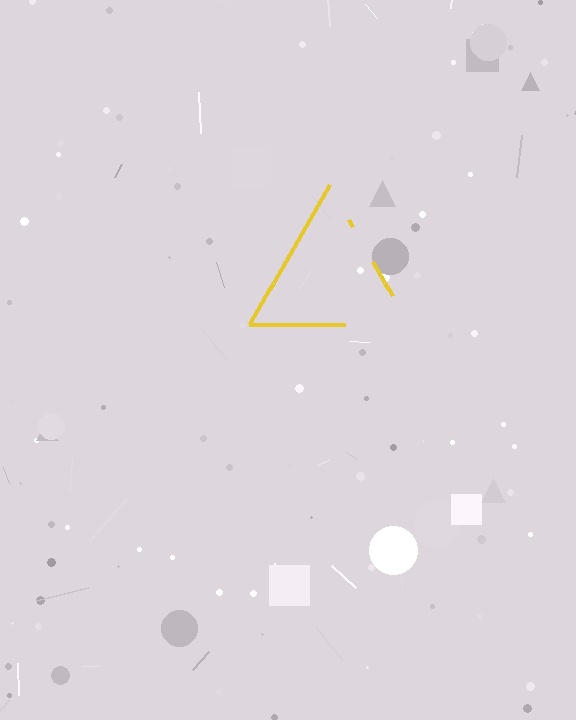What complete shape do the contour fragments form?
The contour fragments form a triangle.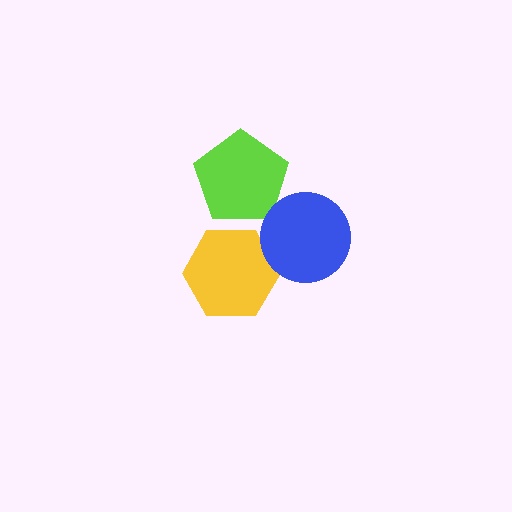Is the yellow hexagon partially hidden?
Yes, it is partially covered by another shape.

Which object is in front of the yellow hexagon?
The blue circle is in front of the yellow hexagon.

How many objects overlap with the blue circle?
1 object overlaps with the blue circle.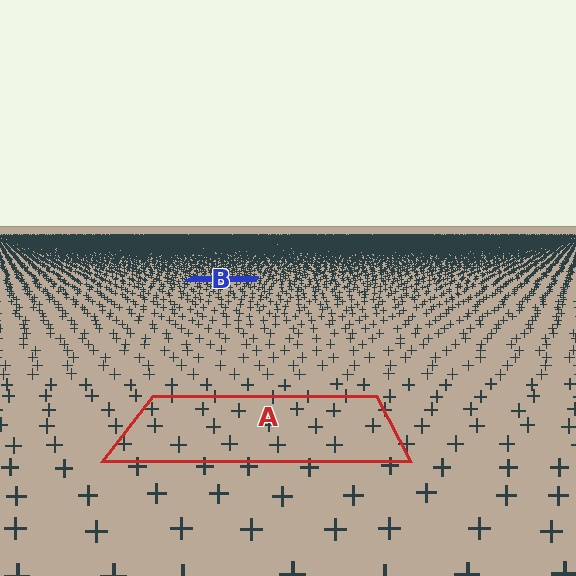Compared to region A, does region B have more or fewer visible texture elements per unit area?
Region B has more texture elements per unit area — they are packed more densely because it is farther away.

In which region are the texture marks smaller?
The texture marks are smaller in region B, because it is farther away.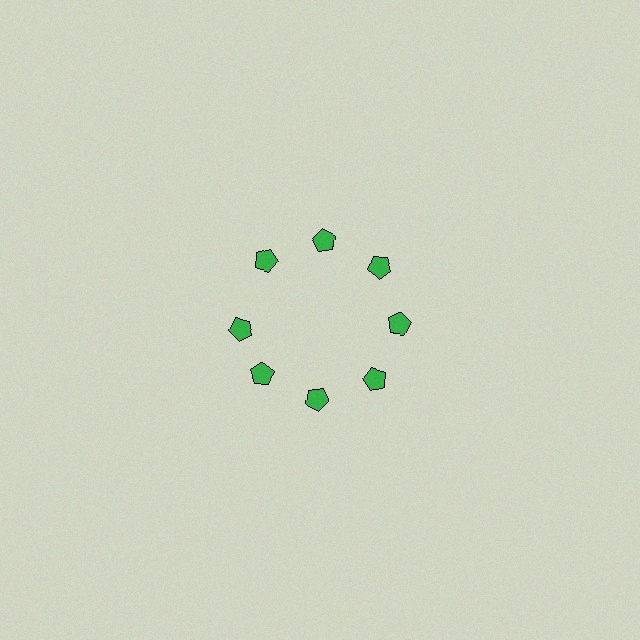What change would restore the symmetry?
The symmetry would be restored by rotating it back into even spacing with its neighbors so that all 8 pentagons sit at equal angles and equal distance from the center.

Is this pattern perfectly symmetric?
No. The 8 green pentagons are arranged in a ring, but one element near the 9 o'clock position is rotated out of alignment along the ring, breaking the 8-fold rotational symmetry.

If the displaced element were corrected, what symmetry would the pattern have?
It would have 8-fold rotational symmetry — the pattern would map onto itself every 45 degrees.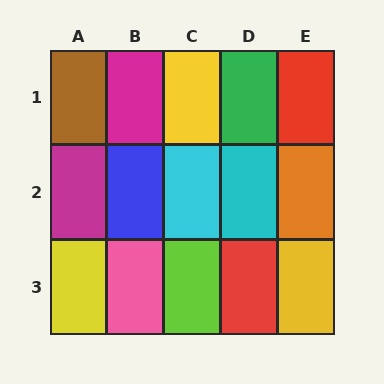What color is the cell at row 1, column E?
Red.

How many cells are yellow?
3 cells are yellow.